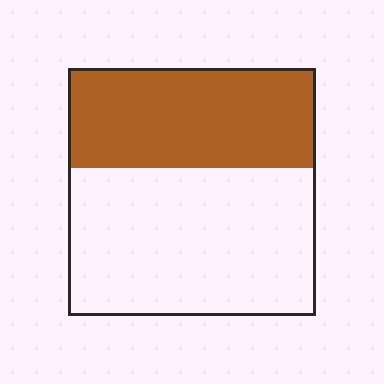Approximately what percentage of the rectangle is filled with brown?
Approximately 40%.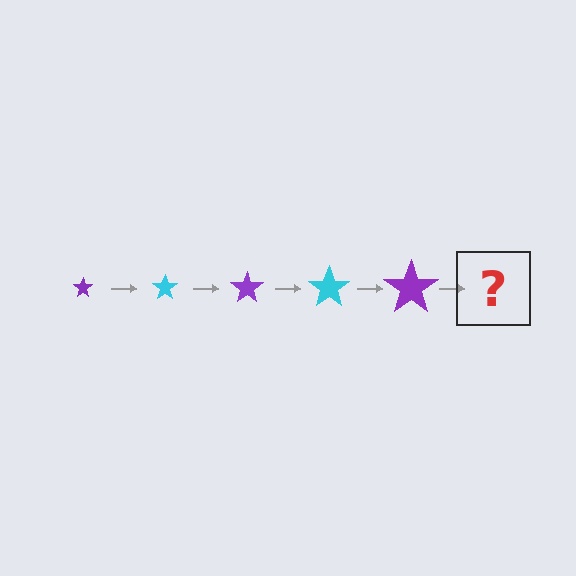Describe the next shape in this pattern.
It should be a cyan star, larger than the previous one.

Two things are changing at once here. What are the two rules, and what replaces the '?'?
The two rules are that the star grows larger each step and the color cycles through purple and cyan. The '?' should be a cyan star, larger than the previous one.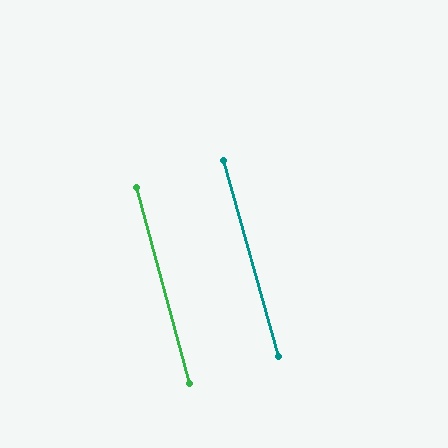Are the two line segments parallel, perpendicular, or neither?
Parallel — their directions differ by only 0.5°.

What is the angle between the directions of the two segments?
Approximately 1 degree.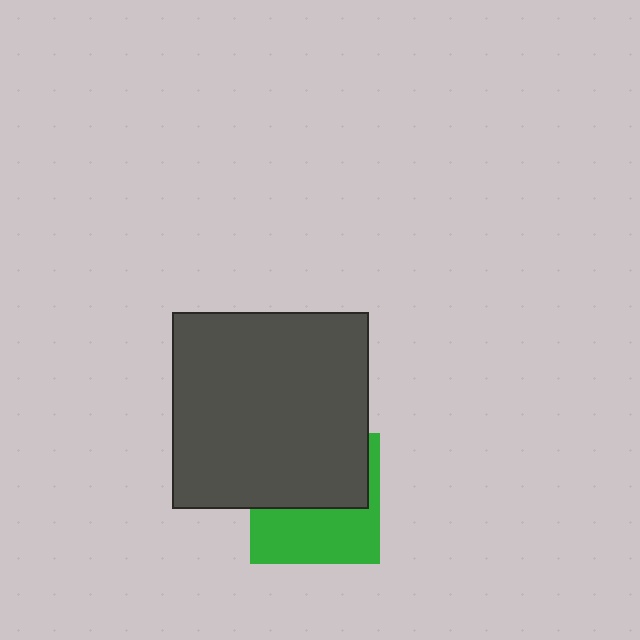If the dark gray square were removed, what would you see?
You would see the complete green square.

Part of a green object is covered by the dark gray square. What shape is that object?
It is a square.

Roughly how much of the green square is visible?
About half of it is visible (roughly 46%).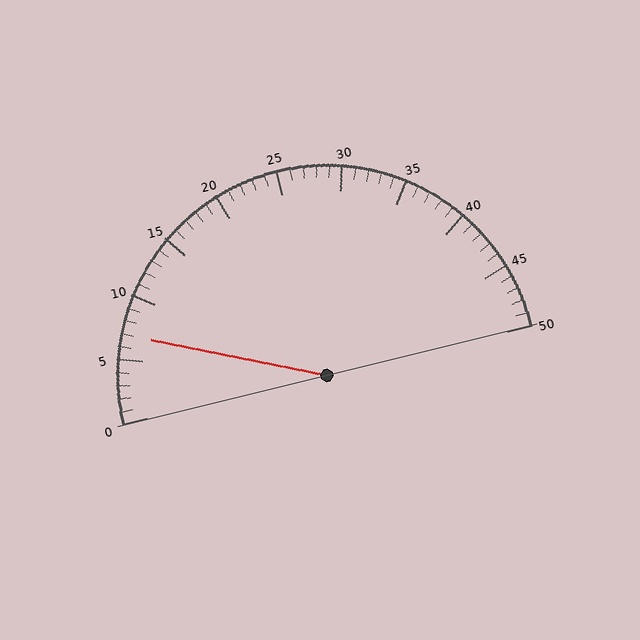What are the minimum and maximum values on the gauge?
The gauge ranges from 0 to 50.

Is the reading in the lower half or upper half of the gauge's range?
The reading is in the lower half of the range (0 to 50).